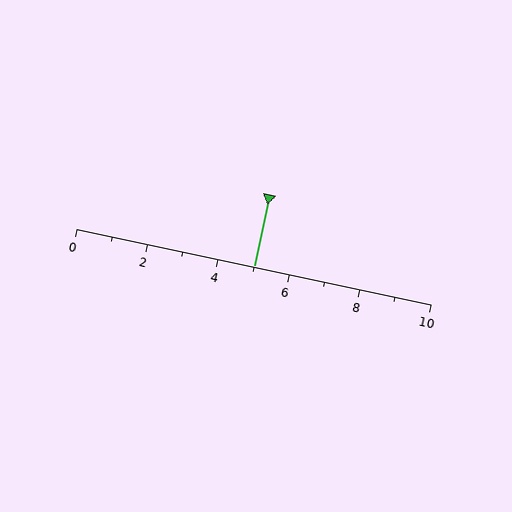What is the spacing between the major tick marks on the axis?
The major ticks are spaced 2 apart.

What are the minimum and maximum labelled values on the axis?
The axis runs from 0 to 10.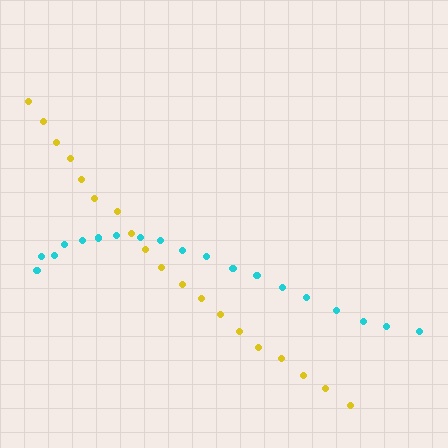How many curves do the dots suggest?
There are 2 distinct paths.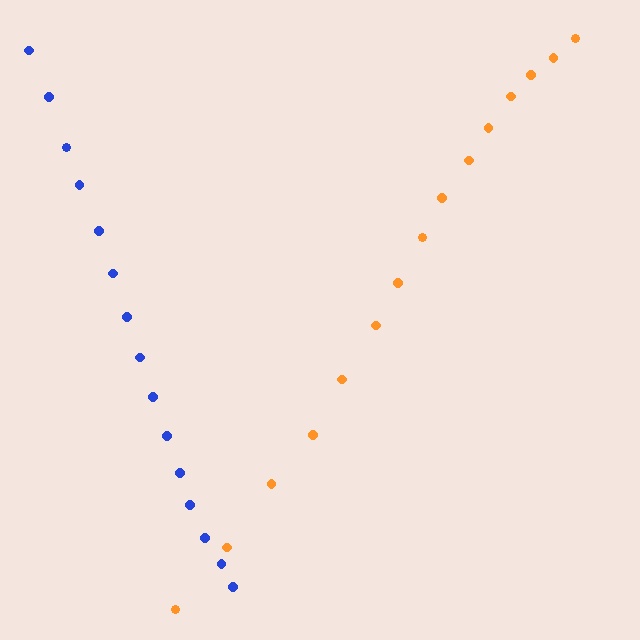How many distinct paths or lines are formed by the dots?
There are 2 distinct paths.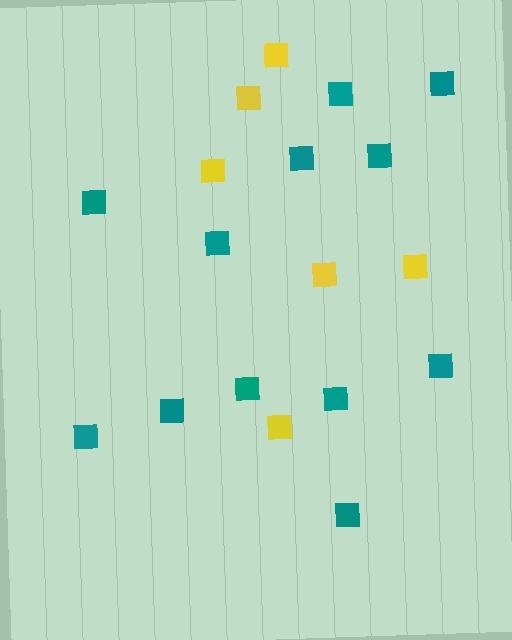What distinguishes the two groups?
There are 2 groups: one group of teal squares (12) and one group of yellow squares (6).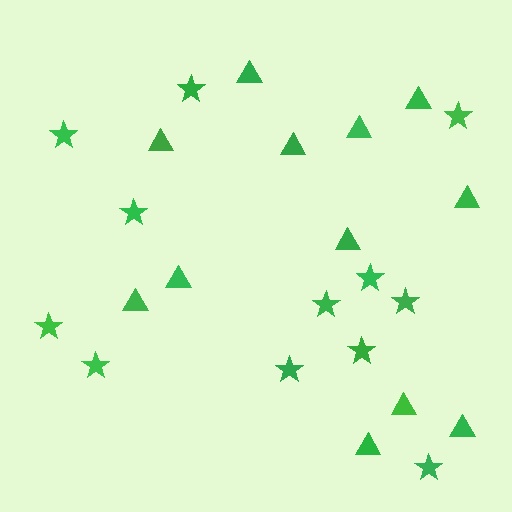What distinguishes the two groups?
There are 2 groups: one group of triangles (12) and one group of stars (12).